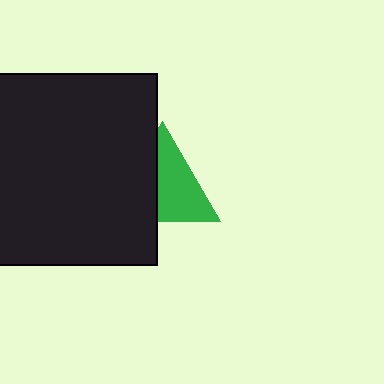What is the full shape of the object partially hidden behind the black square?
The partially hidden object is a green triangle.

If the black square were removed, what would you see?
You would see the complete green triangle.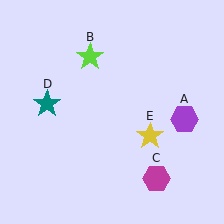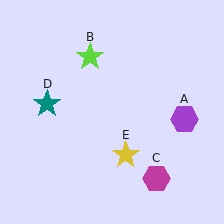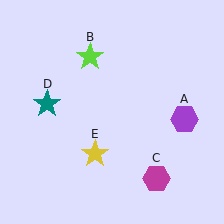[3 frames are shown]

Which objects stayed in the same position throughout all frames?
Purple hexagon (object A) and lime star (object B) and magenta hexagon (object C) and teal star (object D) remained stationary.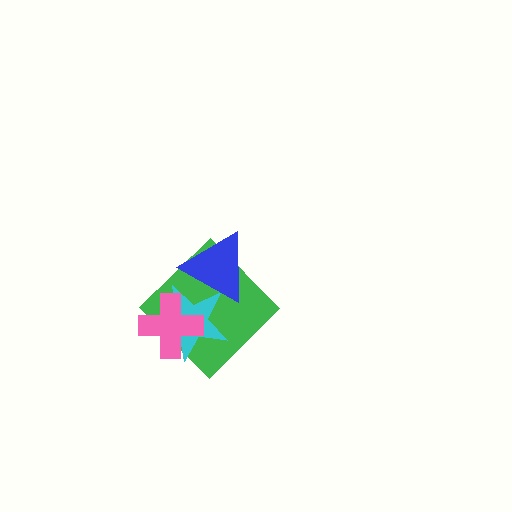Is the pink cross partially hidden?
No, no other shape covers it.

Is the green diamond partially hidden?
Yes, it is partially covered by another shape.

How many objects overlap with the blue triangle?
2 objects overlap with the blue triangle.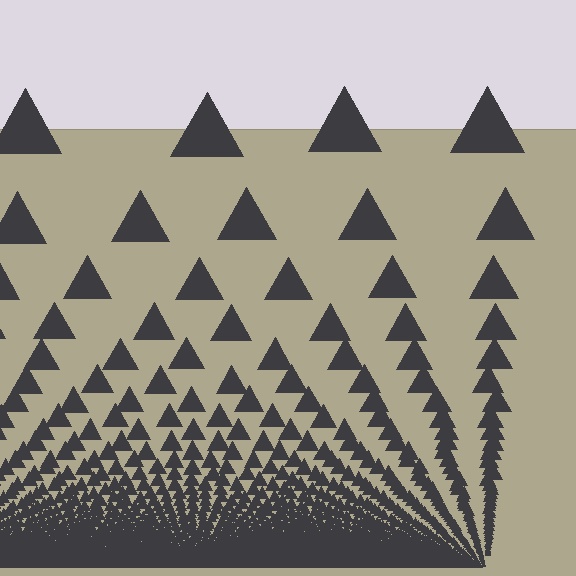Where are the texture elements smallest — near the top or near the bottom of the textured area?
Near the bottom.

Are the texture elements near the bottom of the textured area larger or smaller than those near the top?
Smaller. The gradient is inverted — elements near the bottom are smaller and denser.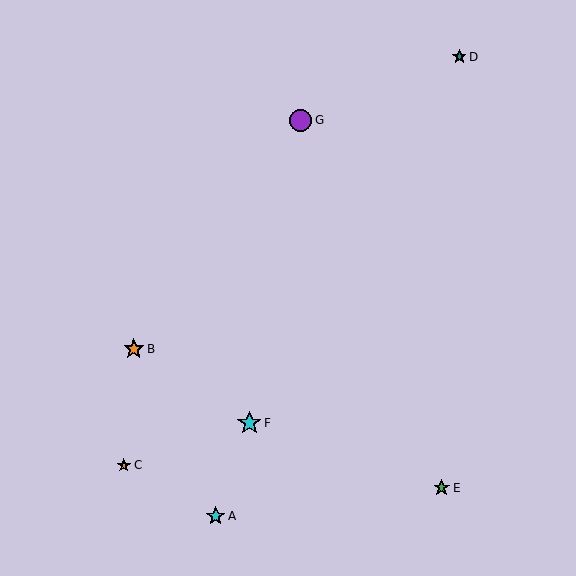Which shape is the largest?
The cyan star (labeled F) is the largest.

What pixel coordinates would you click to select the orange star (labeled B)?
Click at (134, 349) to select the orange star B.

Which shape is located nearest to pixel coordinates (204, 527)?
The cyan star (labeled A) at (216, 516) is nearest to that location.